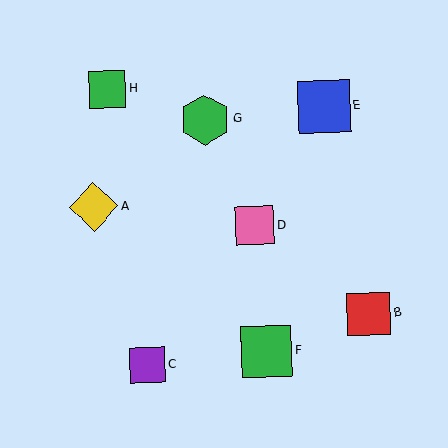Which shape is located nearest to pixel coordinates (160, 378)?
The purple square (labeled C) at (147, 365) is nearest to that location.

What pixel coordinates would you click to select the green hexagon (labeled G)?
Click at (205, 120) to select the green hexagon G.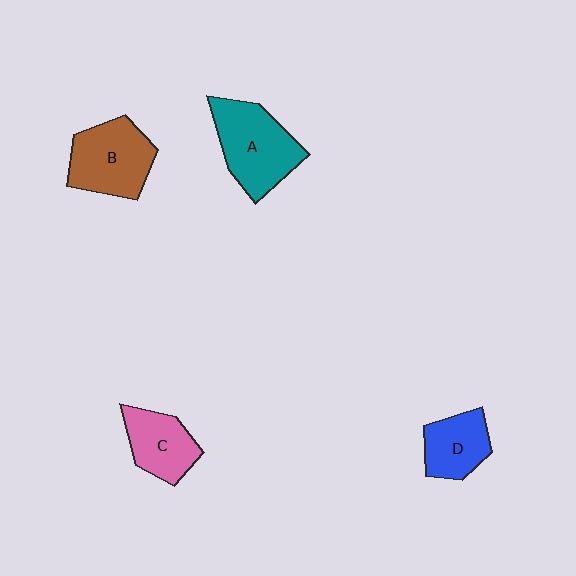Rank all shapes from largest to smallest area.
From largest to smallest: A (teal), B (brown), C (pink), D (blue).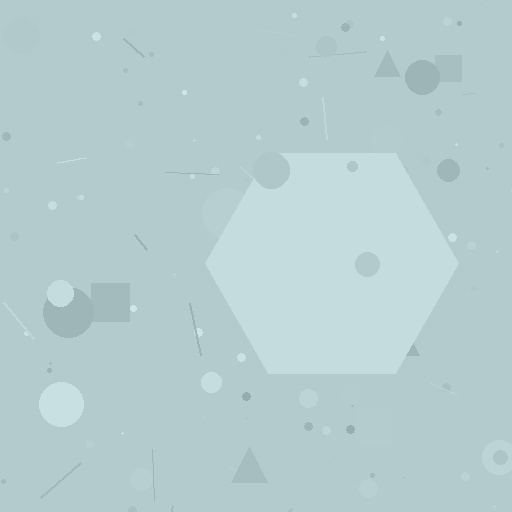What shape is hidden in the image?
A hexagon is hidden in the image.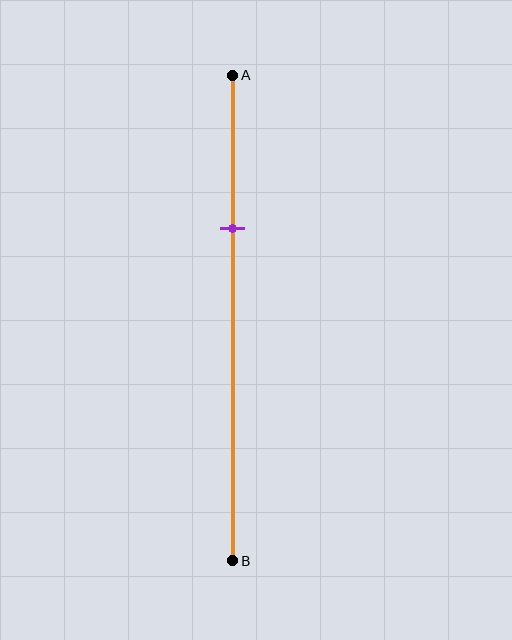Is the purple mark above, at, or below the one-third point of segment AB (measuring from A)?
The purple mark is approximately at the one-third point of segment AB.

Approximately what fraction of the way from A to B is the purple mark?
The purple mark is approximately 30% of the way from A to B.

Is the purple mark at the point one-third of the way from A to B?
Yes, the mark is approximately at the one-third point.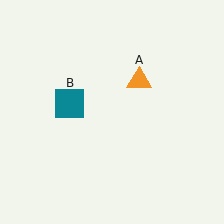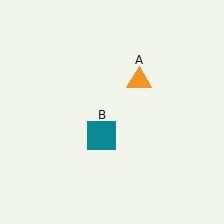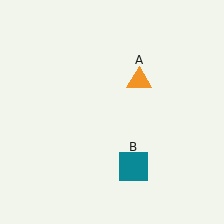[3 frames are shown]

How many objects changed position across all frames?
1 object changed position: teal square (object B).